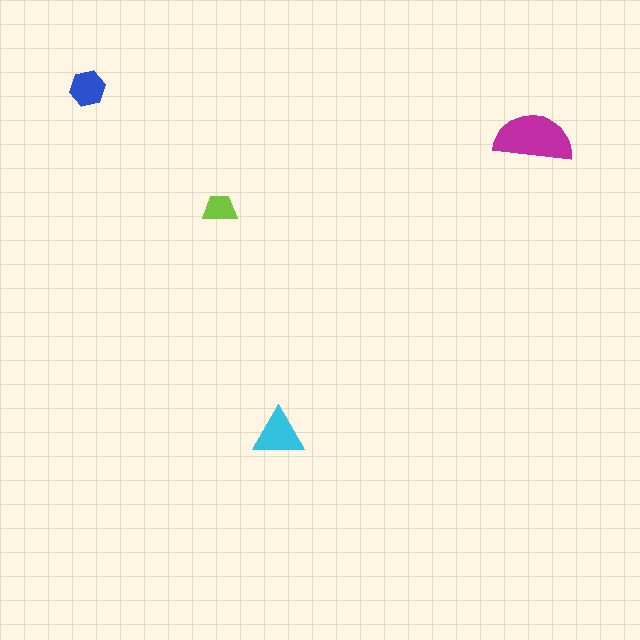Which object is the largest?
The magenta semicircle.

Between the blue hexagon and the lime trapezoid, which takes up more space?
The blue hexagon.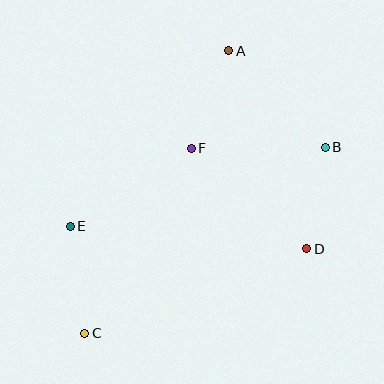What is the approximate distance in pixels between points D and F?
The distance between D and F is approximately 153 pixels.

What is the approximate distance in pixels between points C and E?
The distance between C and E is approximately 108 pixels.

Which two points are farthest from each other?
Points A and C are farthest from each other.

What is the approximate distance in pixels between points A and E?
The distance between A and E is approximately 236 pixels.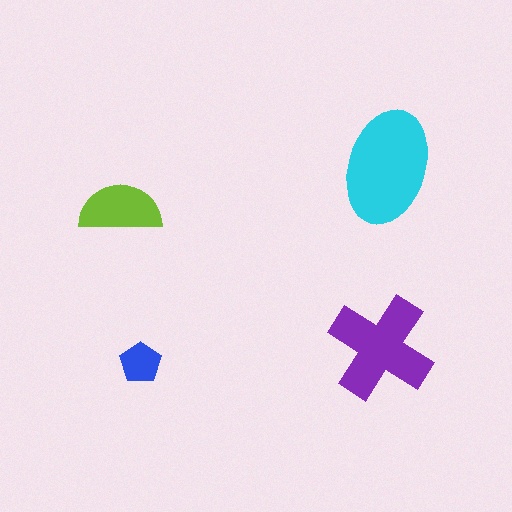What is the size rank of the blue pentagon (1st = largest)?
4th.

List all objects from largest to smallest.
The cyan ellipse, the purple cross, the lime semicircle, the blue pentagon.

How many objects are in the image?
There are 4 objects in the image.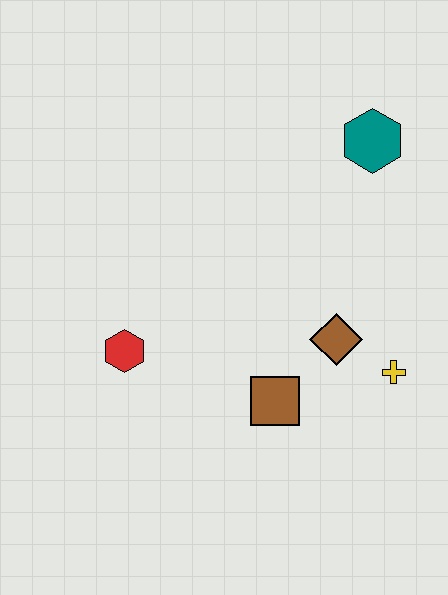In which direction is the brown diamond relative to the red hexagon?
The brown diamond is to the right of the red hexagon.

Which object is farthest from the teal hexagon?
The red hexagon is farthest from the teal hexagon.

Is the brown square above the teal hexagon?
No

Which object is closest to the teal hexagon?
The brown diamond is closest to the teal hexagon.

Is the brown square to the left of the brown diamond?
Yes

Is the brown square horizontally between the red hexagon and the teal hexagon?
Yes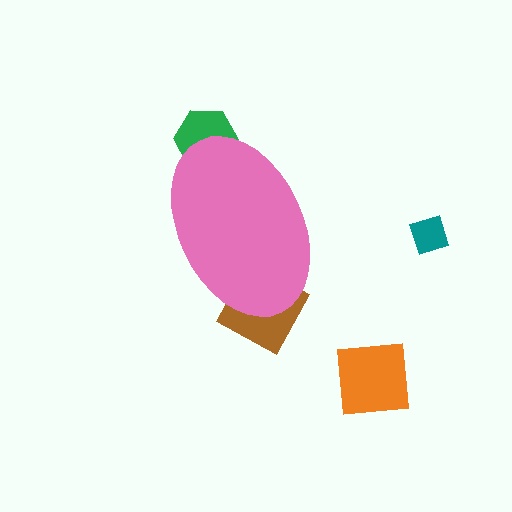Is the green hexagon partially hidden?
Yes, the green hexagon is partially hidden behind the pink ellipse.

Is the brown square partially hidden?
Yes, the brown square is partially hidden behind the pink ellipse.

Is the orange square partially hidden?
No, the orange square is fully visible.